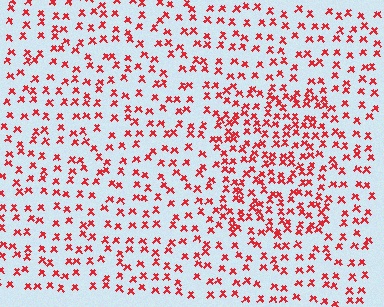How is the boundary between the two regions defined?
The boundary is defined by a change in element density (approximately 1.8x ratio). All elements are the same color, size, and shape.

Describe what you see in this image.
The image contains small red elements arranged at two different densities. A rectangle-shaped region is visible where the elements are more densely packed than the surrounding area.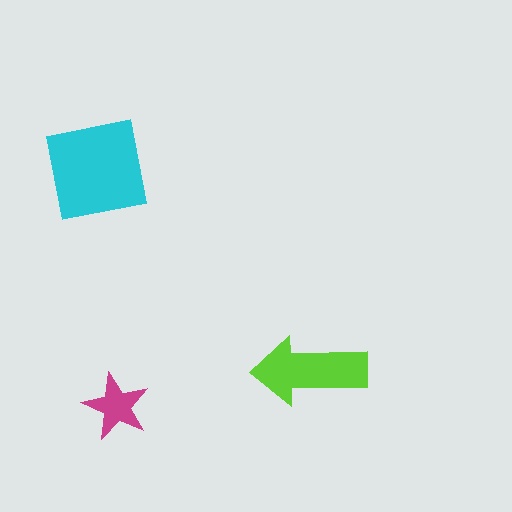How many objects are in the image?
There are 3 objects in the image.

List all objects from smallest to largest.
The magenta star, the lime arrow, the cyan square.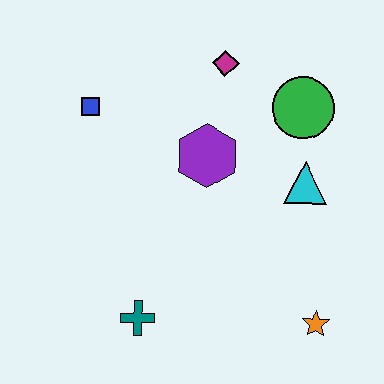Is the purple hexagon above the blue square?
No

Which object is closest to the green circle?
The cyan triangle is closest to the green circle.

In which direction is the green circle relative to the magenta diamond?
The green circle is to the right of the magenta diamond.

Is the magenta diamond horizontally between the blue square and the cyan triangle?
Yes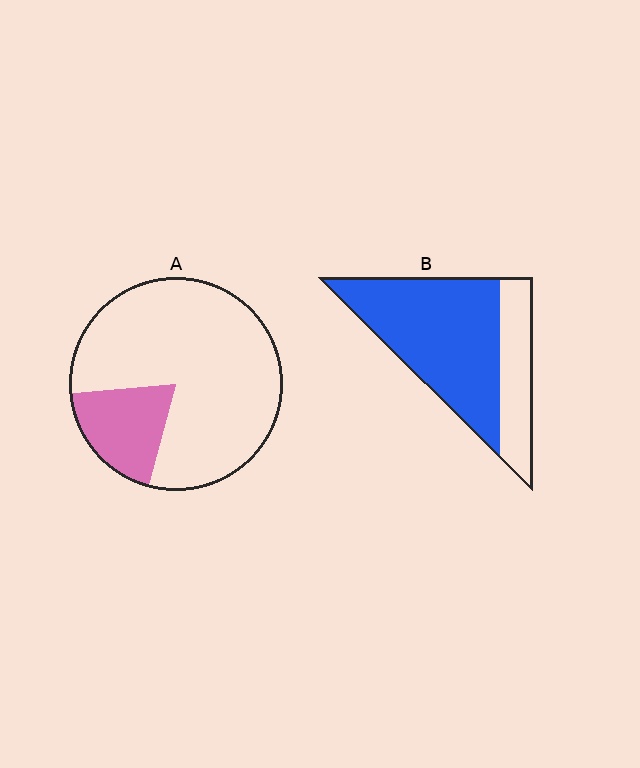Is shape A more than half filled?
No.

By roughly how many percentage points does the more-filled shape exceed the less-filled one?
By roughly 50 percentage points (B over A).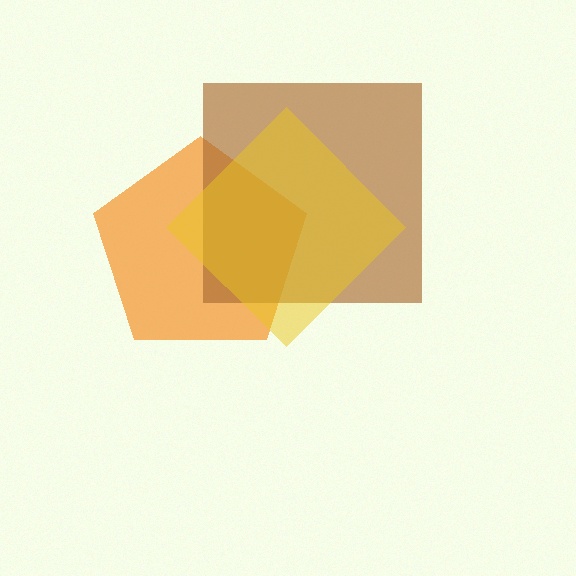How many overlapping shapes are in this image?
There are 3 overlapping shapes in the image.